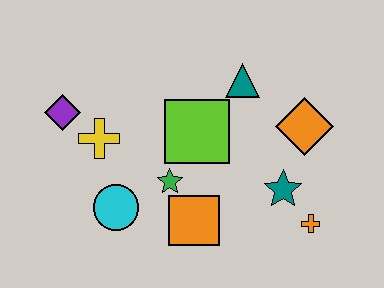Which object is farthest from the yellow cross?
The orange cross is farthest from the yellow cross.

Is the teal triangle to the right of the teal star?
No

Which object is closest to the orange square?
The green star is closest to the orange square.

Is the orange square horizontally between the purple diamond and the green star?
No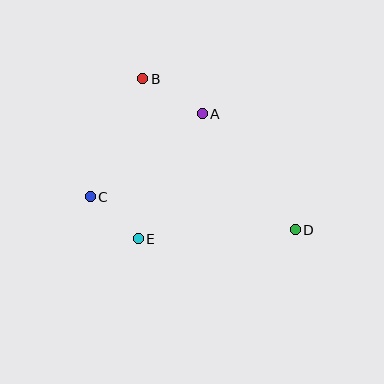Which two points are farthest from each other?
Points B and D are farthest from each other.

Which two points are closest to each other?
Points C and E are closest to each other.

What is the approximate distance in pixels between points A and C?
The distance between A and C is approximately 139 pixels.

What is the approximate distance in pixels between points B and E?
The distance between B and E is approximately 160 pixels.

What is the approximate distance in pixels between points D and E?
The distance between D and E is approximately 157 pixels.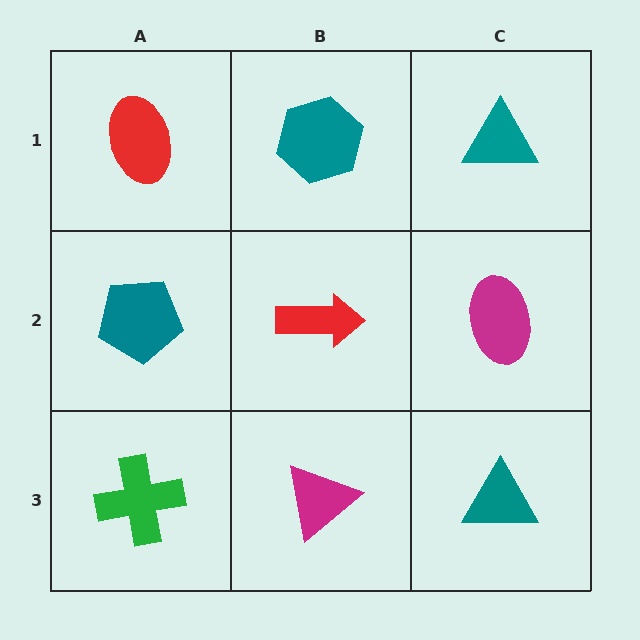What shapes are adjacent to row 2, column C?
A teal triangle (row 1, column C), a teal triangle (row 3, column C), a red arrow (row 2, column B).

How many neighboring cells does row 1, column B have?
3.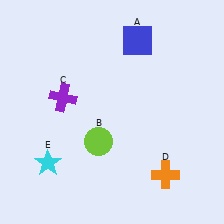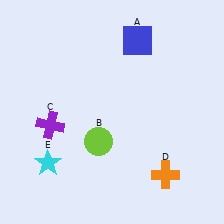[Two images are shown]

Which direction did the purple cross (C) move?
The purple cross (C) moved down.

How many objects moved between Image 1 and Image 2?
1 object moved between the two images.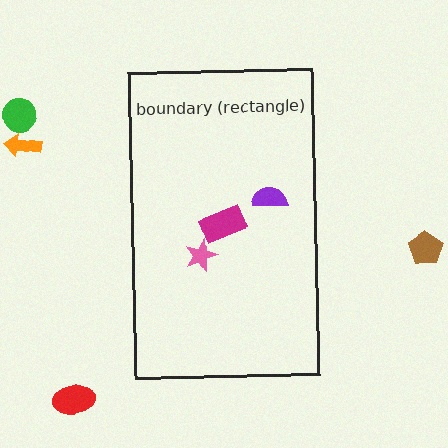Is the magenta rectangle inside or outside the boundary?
Inside.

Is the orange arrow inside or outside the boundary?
Outside.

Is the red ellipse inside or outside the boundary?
Outside.